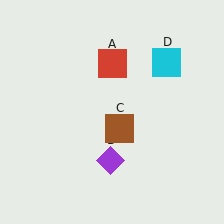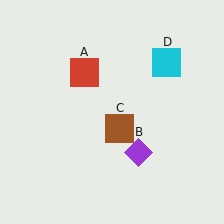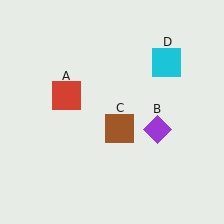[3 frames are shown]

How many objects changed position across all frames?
2 objects changed position: red square (object A), purple diamond (object B).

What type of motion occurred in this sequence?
The red square (object A), purple diamond (object B) rotated counterclockwise around the center of the scene.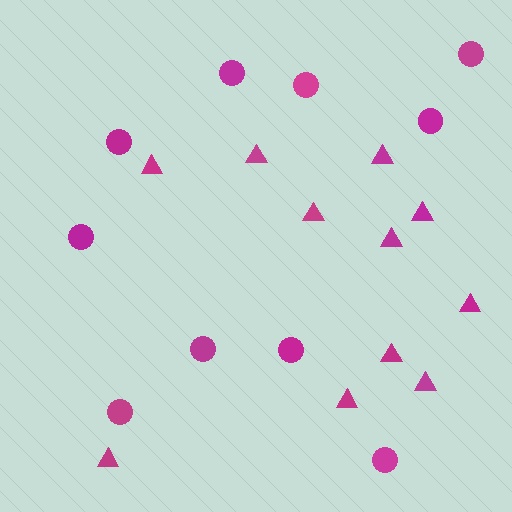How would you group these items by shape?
There are 2 groups: one group of circles (10) and one group of triangles (11).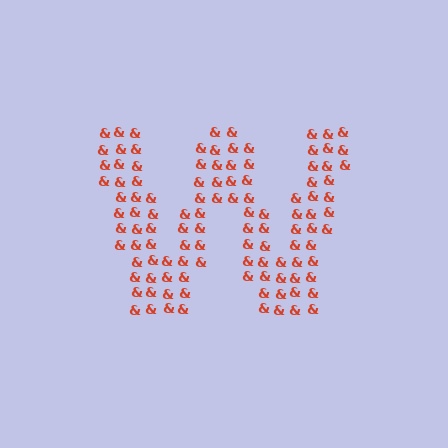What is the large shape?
The large shape is the letter W.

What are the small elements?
The small elements are ampersands.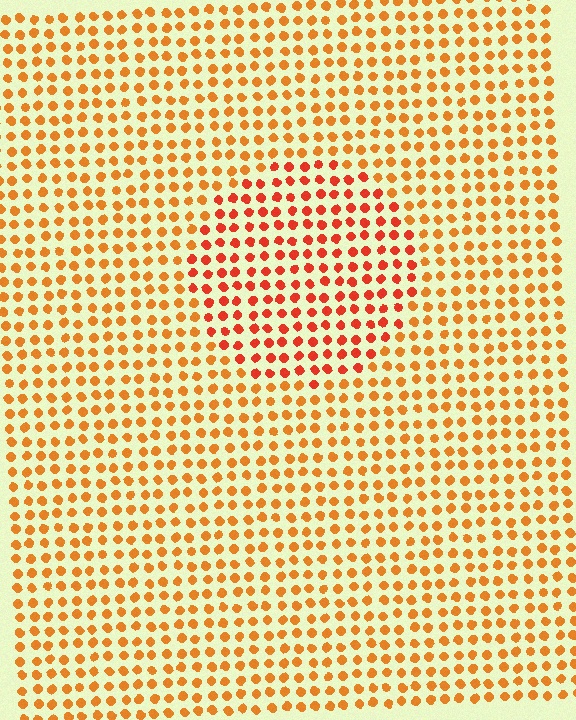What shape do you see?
I see a circle.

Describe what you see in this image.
The image is filled with small orange elements in a uniform arrangement. A circle-shaped region is visible where the elements are tinted to a slightly different hue, forming a subtle color boundary.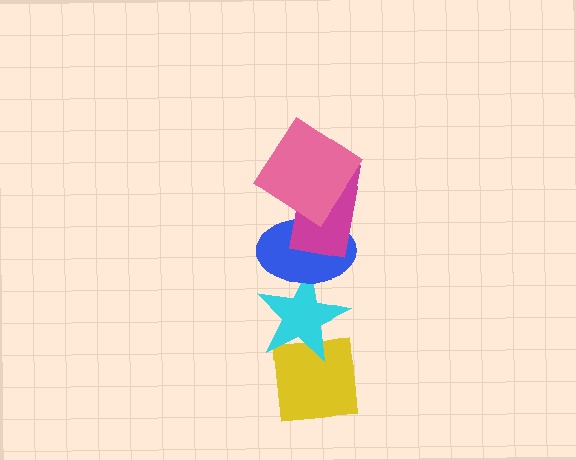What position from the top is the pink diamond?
The pink diamond is 1st from the top.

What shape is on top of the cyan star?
The blue ellipse is on top of the cyan star.